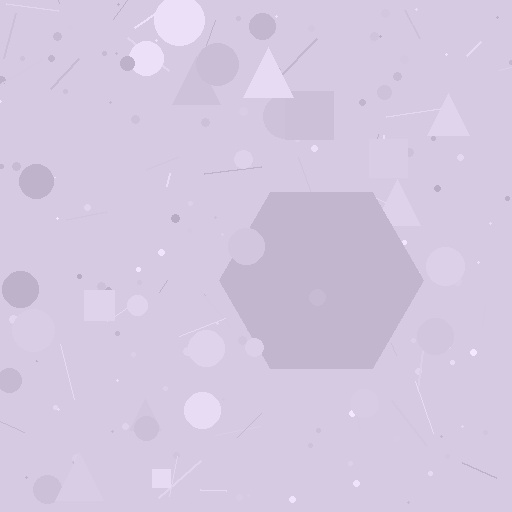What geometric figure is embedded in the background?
A hexagon is embedded in the background.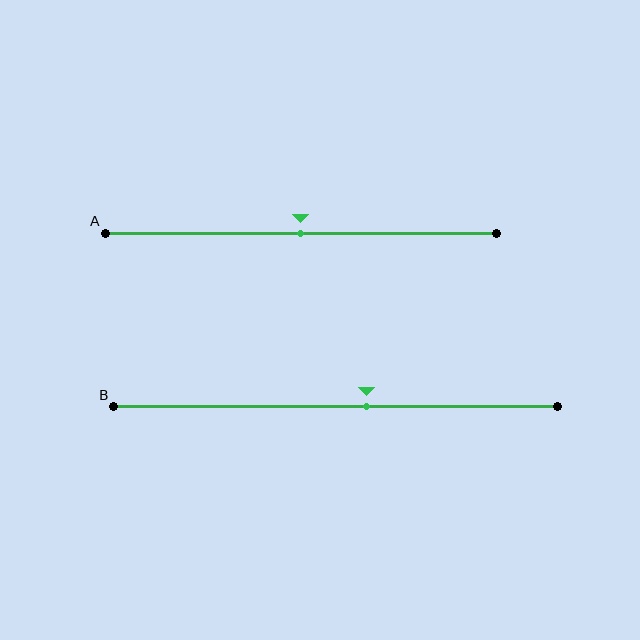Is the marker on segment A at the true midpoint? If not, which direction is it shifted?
Yes, the marker on segment A is at the true midpoint.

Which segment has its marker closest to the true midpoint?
Segment A has its marker closest to the true midpoint.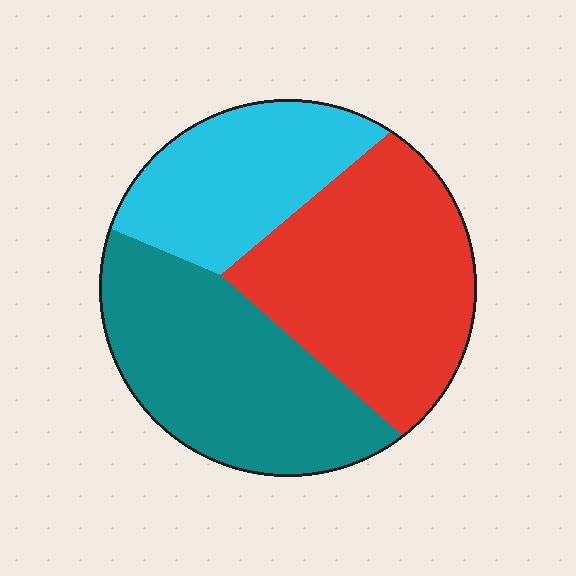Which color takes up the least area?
Cyan, at roughly 25%.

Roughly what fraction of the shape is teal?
Teal covers 36% of the shape.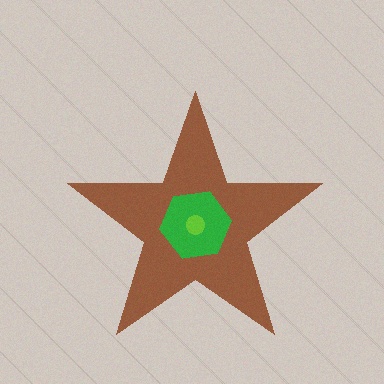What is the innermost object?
The lime circle.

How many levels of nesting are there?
3.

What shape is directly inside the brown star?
The green hexagon.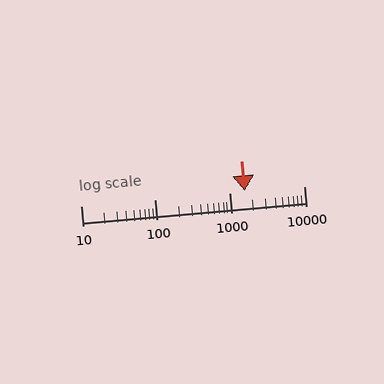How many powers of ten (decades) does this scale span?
The scale spans 3 decades, from 10 to 10000.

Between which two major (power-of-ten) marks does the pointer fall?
The pointer is between 1000 and 10000.